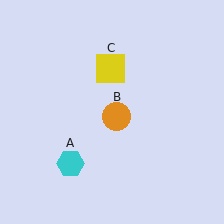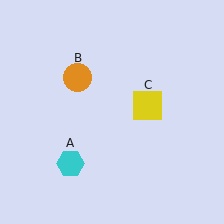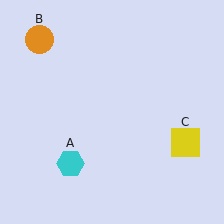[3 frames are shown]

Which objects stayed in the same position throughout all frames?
Cyan hexagon (object A) remained stationary.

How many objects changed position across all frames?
2 objects changed position: orange circle (object B), yellow square (object C).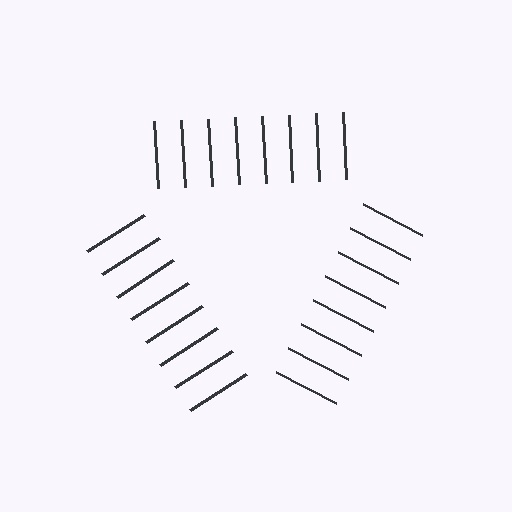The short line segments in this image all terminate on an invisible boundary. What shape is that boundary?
An illusory triangle — the line segments terminate on its edges but no continuous stroke is drawn.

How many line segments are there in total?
24 — 8 along each of the 3 edges.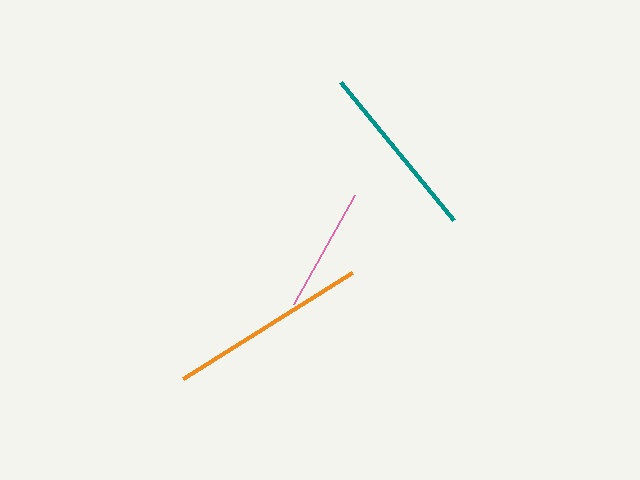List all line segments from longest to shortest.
From longest to shortest: orange, teal, pink.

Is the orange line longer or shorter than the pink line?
The orange line is longer than the pink line.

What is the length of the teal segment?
The teal segment is approximately 179 pixels long.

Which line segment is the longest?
The orange line is the longest at approximately 200 pixels.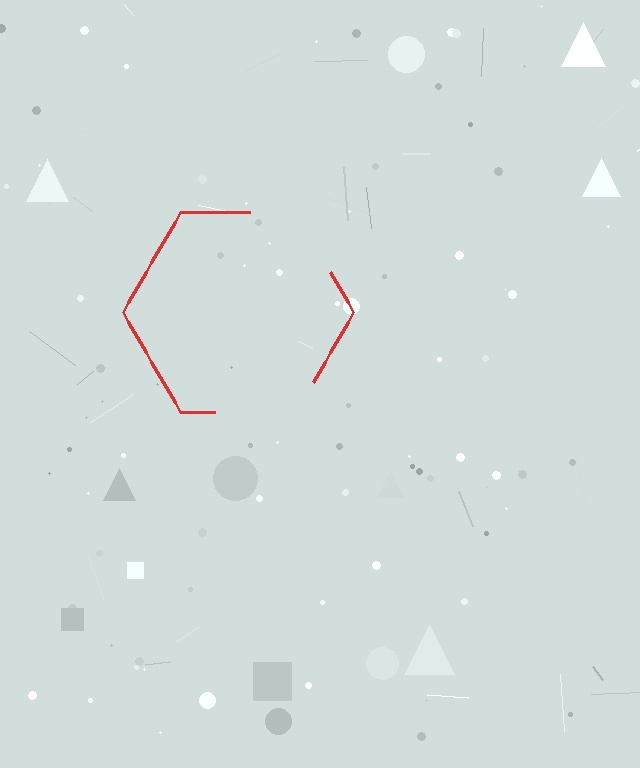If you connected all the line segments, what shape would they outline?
They would outline a hexagon.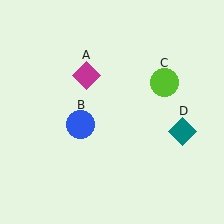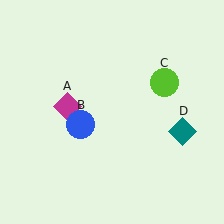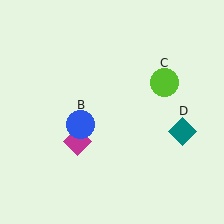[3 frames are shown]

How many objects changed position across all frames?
1 object changed position: magenta diamond (object A).